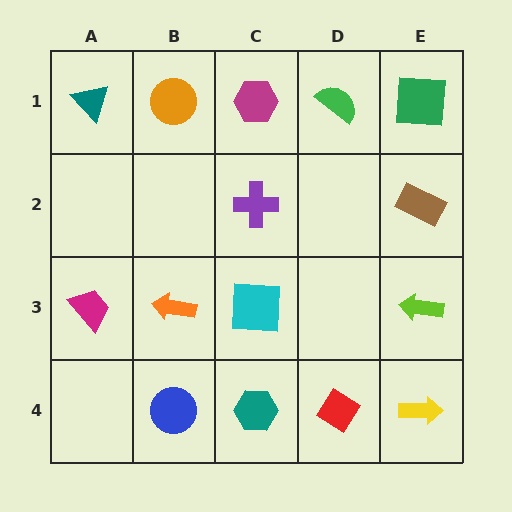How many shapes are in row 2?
2 shapes.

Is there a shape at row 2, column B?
No, that cell is empty.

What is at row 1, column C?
A magenta hexagon.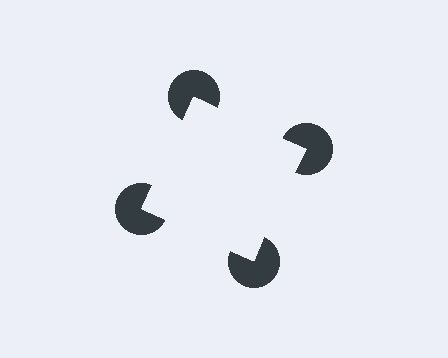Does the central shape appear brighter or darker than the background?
It typically appears slightly brighter than the background, even though no actual brightness change is drawn.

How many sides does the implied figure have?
4 sides.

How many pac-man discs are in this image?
There are 4 — one at each vertex of the illusory square.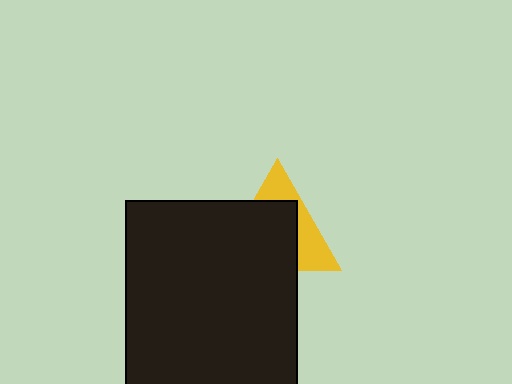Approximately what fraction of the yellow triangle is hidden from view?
Roughly 63% of the yellow triangle is hidden behind the black rectangle.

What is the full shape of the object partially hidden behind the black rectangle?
The partially hidden object is a yellow triangle.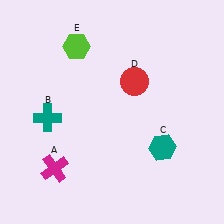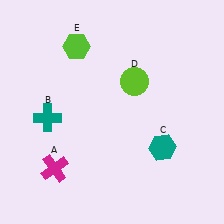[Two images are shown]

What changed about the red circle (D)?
In Image 1, D is red. In Image 2, it changed to lime.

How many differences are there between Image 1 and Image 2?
There is 1 difference between the two images.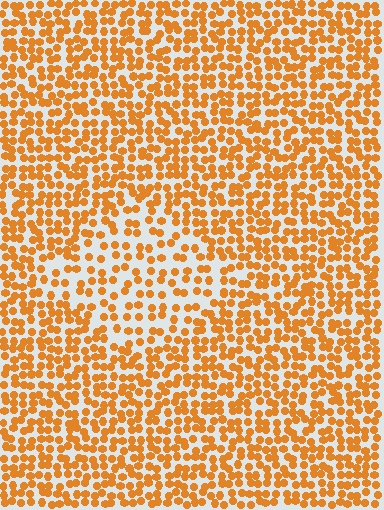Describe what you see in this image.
The image contains small orange elements arranged at two different densities. A diamond-shaped region is visible where the elements are less densely packed than the surrounding area.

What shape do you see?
I see a diamond.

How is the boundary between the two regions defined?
The boundary is defined by a change in element density (approximately 1.8x ratio). All elements are the same color, size, and shape.